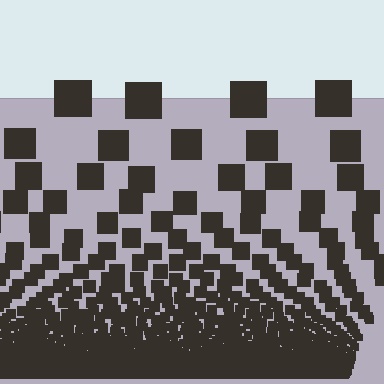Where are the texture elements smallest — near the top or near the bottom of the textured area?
Near the bottom.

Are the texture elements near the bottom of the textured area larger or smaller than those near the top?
Smaller. The gradient is inverted — elements near the bottom are smaller and denser.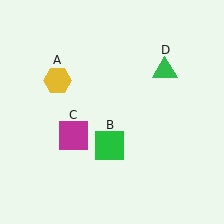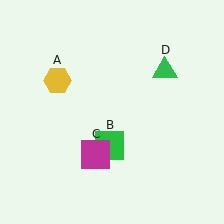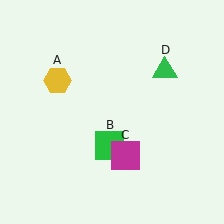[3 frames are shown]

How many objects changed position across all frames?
1 object changed position: magenta square (object C).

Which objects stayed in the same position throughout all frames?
Yellow hexagon (object A) and green square (object B) and green triangle (object D) remained stationary.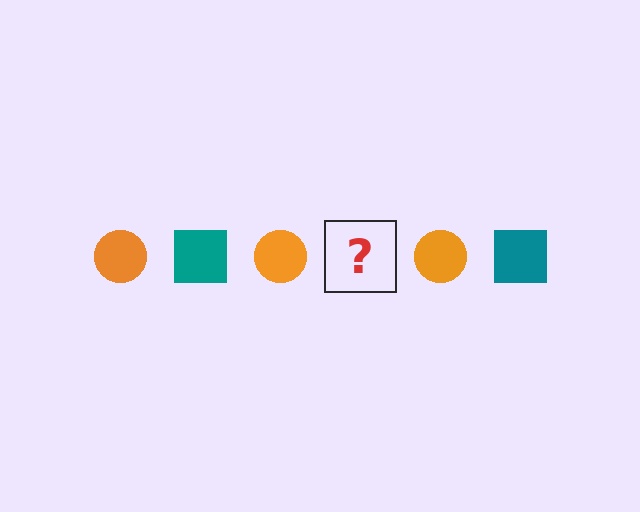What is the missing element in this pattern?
The missing element is a teal square.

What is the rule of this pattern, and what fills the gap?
The rule is that the pattern alternates between orange circle and teal square. The gap should be filled with a teal square.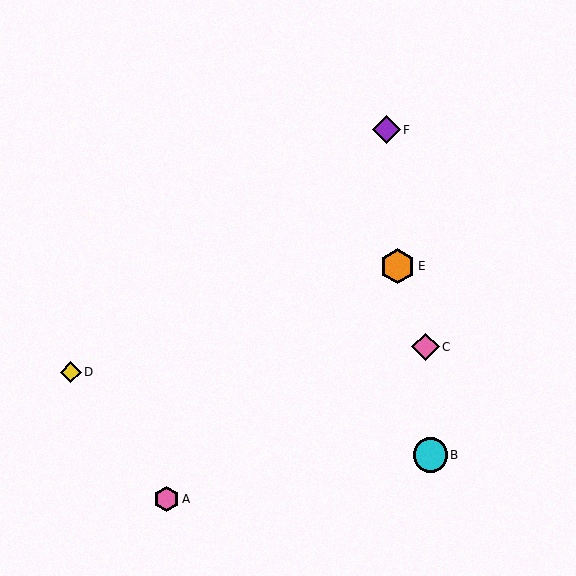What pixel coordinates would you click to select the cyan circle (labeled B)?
Click at (430, 455) to select the cyan circle B.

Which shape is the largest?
The orange hexagon (labeled E) is the largest.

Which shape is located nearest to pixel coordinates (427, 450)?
The cyan circle (labeled B) at (430, 455) is nearest to that location.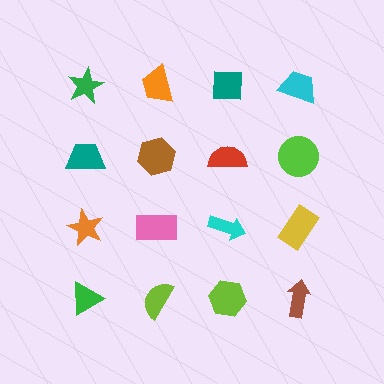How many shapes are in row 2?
4 shapes.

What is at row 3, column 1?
An orange star.